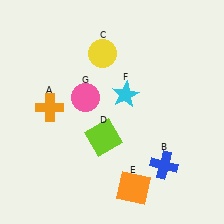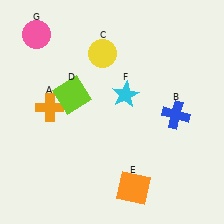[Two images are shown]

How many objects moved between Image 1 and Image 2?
3 objects moved between the two images.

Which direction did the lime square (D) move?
The lime square (D) moved up.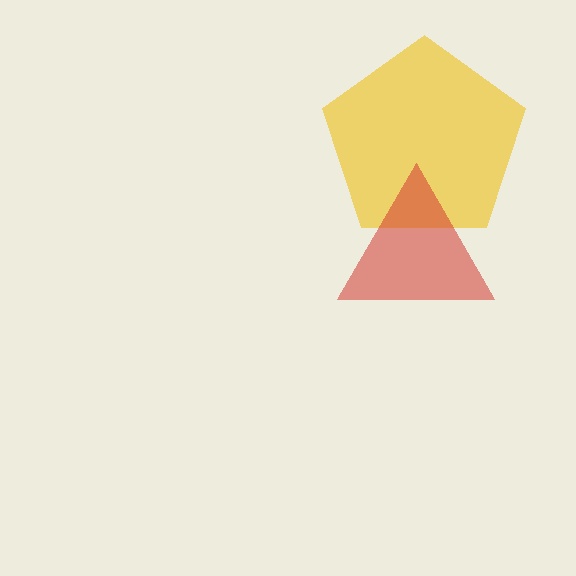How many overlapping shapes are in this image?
There are 2 overlapping shapes in the image.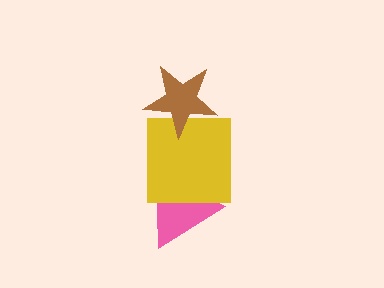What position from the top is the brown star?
The brown star is 1st from the top.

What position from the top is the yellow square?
The yellow square is 2nd from the top.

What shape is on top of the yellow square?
The brown star is on top of the yellow square.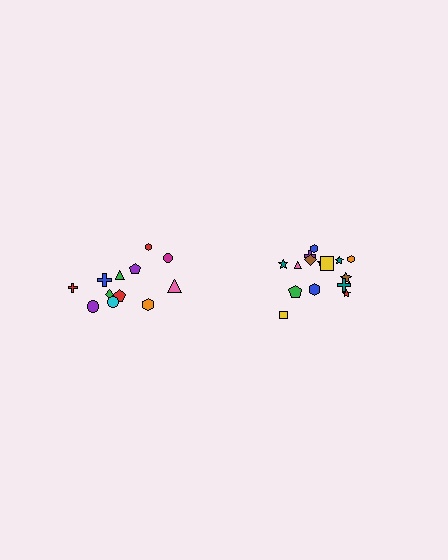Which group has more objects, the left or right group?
The right group.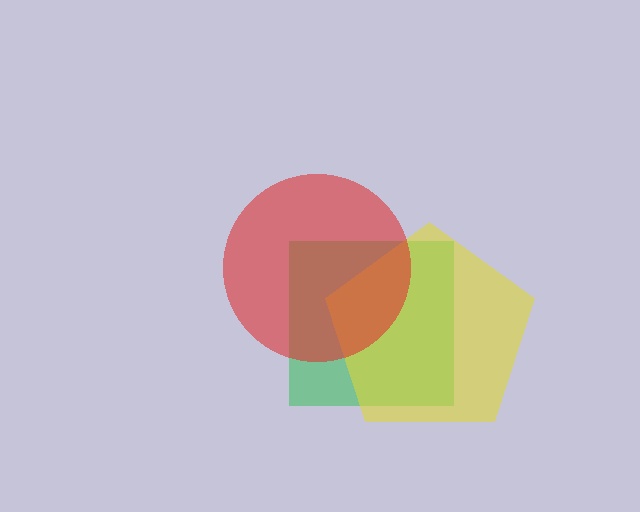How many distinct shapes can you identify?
There are 3 distinct shapes: a green square, a yellow pentagon, a red circle.